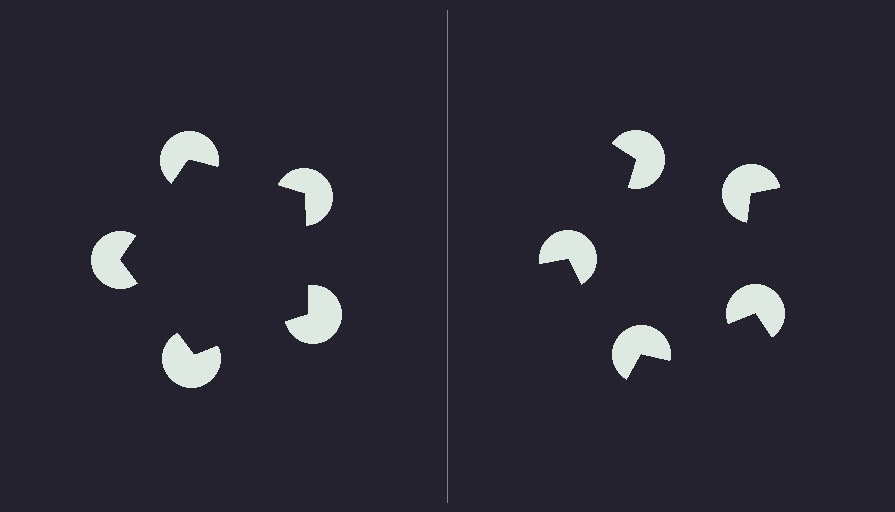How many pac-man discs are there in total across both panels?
10 — 5 on each side.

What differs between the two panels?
The pac-man discs are positioned identically on both sides; only the wedge orientations differ. On the left they align to a pentagon; on the right they are misaligned.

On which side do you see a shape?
An illusory pentagon appears on the left side. On the right side the wedge cuts are rotated, so no coherent shape forms.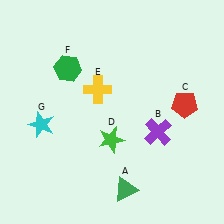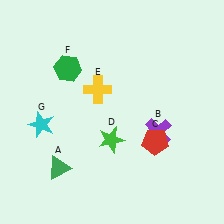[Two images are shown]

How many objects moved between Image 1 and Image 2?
2 objects moved between the two images.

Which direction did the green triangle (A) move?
The green triangle (A) moved left.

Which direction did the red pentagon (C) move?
The red pentagon (C) moved down.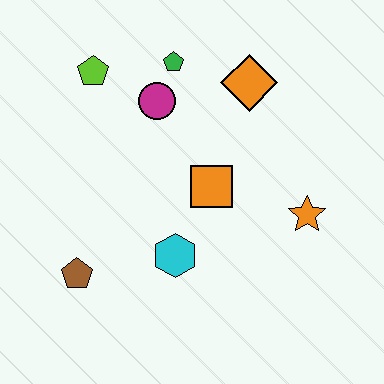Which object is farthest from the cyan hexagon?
The lime pentagon is farthest from the cyan hexagon.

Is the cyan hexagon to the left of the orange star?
Yes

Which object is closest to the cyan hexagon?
The orange square is closest to the cyan hexagon.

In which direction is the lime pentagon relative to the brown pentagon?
The lime pentagon is above the brown pentagon.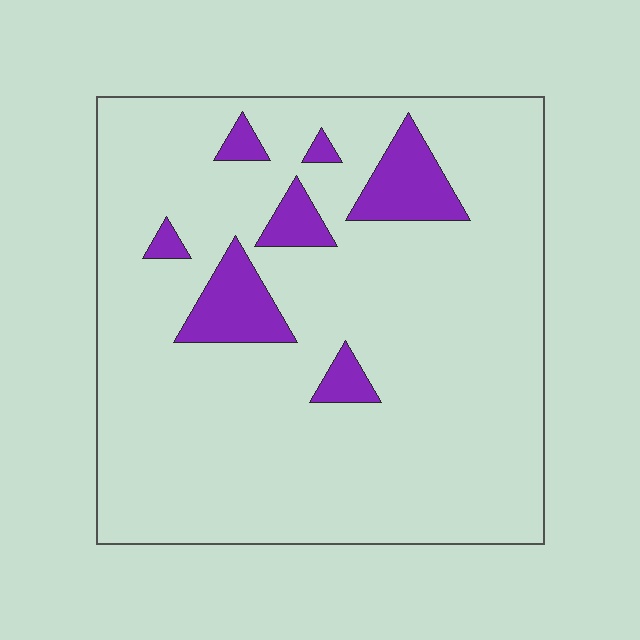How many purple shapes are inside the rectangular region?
7.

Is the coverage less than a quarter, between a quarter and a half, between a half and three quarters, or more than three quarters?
Less than a quarter.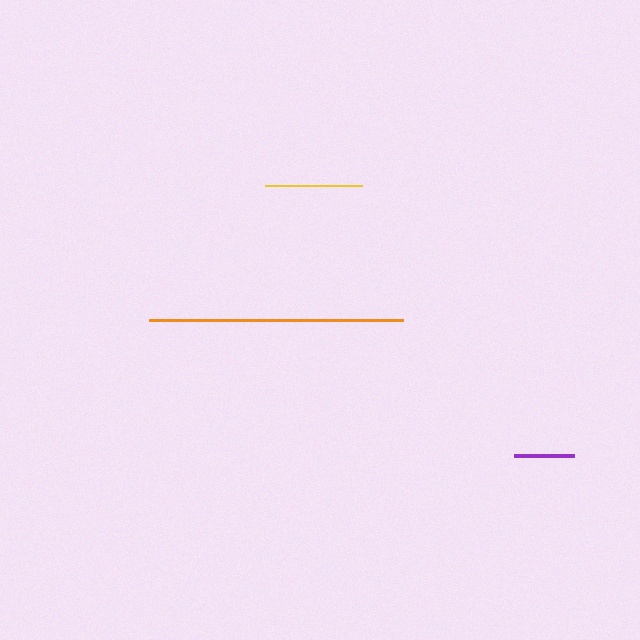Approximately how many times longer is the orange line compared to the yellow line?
The orange line is approximately 2.6 times the length of the yellow line.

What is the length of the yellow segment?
The yellow segment is approximately 98 pixels long.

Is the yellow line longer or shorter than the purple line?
The yellow line is longer than the purple line.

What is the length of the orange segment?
The orange segment is approximately 254 pixels long.